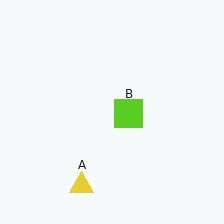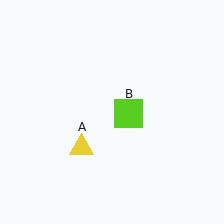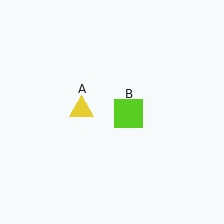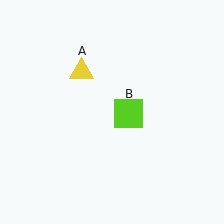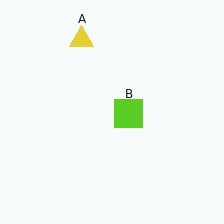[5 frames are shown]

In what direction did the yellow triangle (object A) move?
The yellow triangle (object A) moved up.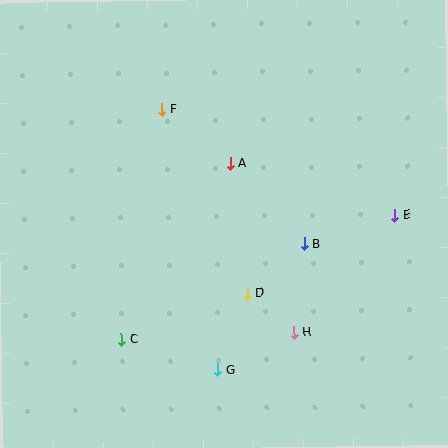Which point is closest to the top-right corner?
Point E is closest to the top-right corner.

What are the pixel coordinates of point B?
Point B is at (305, 244).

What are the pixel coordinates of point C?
Point C is at (121, 339).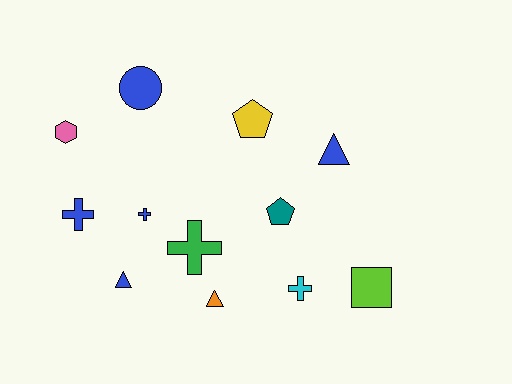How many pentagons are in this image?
There are 2 pentagons.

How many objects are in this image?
There are 12 objects.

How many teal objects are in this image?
There is 1 teal object.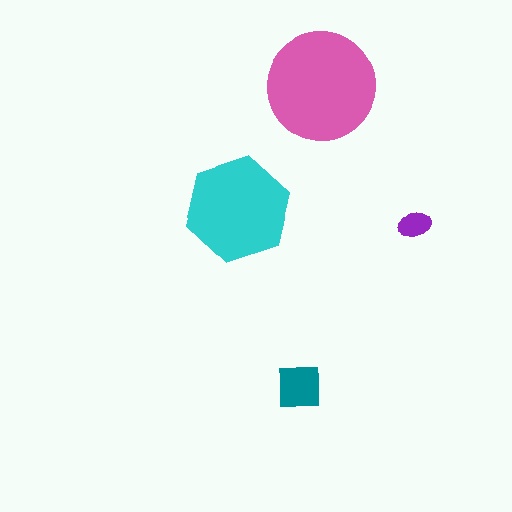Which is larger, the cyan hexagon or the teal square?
The cyan hexagon.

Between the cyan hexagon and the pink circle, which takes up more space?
The pink circle.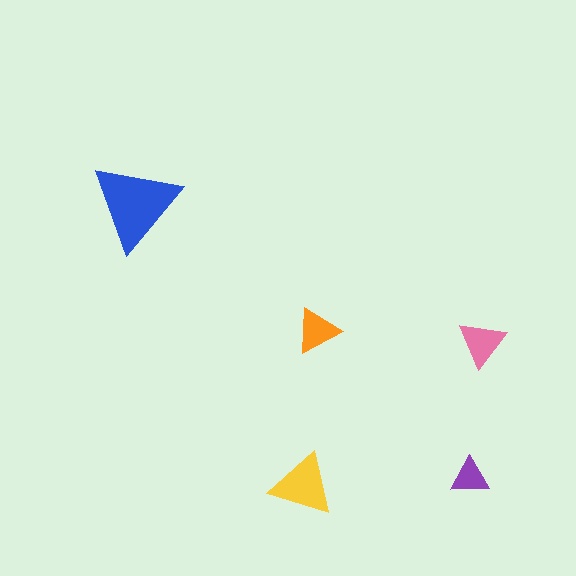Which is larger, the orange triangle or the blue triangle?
The blue one.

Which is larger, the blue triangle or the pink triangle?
The blue one.